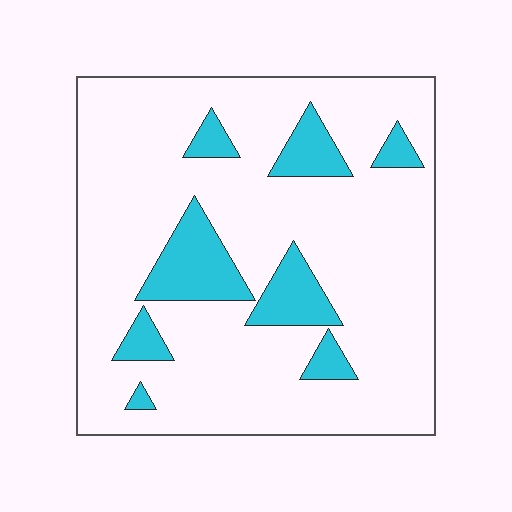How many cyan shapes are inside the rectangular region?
8.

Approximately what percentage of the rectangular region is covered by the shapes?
Approximately 15%.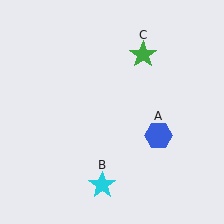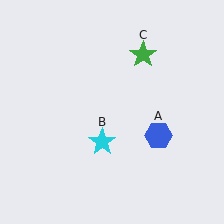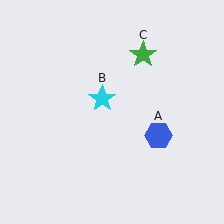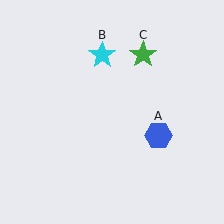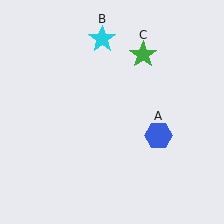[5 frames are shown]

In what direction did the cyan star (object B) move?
The cyan star (object B) moved up.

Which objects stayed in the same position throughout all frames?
Blue hexagon (object A) and green star (object C) remained stationary.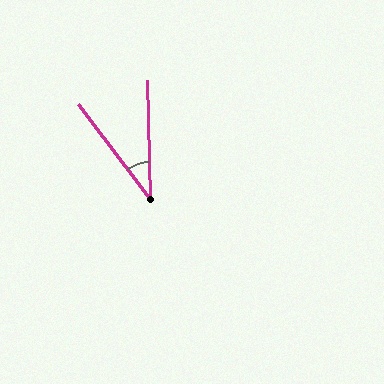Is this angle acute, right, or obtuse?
It is acute.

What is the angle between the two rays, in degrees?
Approximately 35 degrees.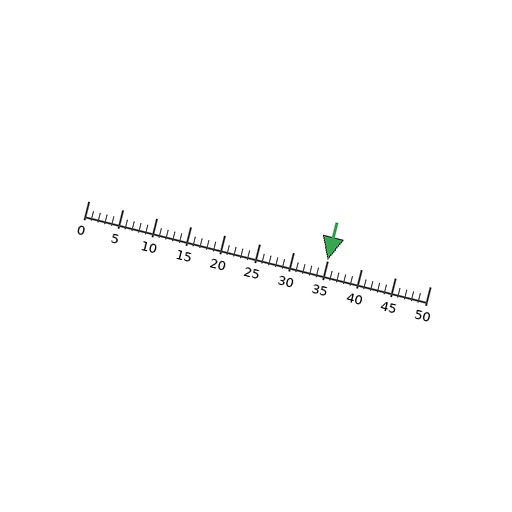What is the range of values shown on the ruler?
The ruler shows values from 0 to 50.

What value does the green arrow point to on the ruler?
The green arrow points to approximately 35.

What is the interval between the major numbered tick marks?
The major tick marks are spaced 5 units apart.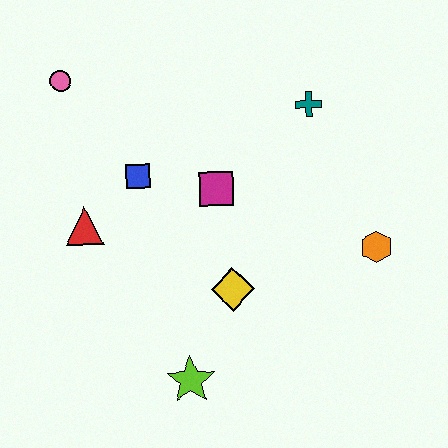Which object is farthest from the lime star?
The pink circle is farthest from the lime star.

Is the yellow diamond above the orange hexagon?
No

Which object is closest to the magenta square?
The blue square is closest to the magenta square.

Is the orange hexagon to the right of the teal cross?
Yes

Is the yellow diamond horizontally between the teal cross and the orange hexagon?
No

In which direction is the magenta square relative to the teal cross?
The magenta square is to the left of the teal cross.